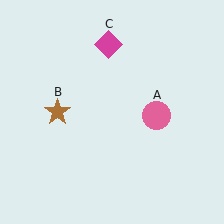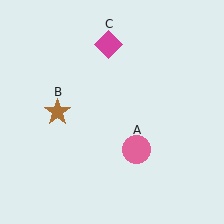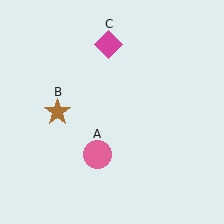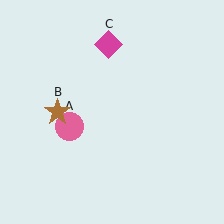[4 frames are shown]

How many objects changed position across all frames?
1 object changed position: pink circle (object A).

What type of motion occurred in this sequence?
The pink circle (object A) rotated clockwise around the center of the scene.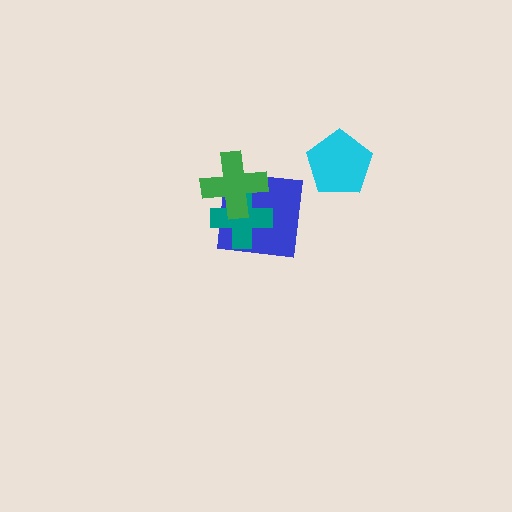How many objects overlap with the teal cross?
2 objects overlap with the teal cross.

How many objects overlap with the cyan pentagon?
0 objects overlap with the cyan pentagon.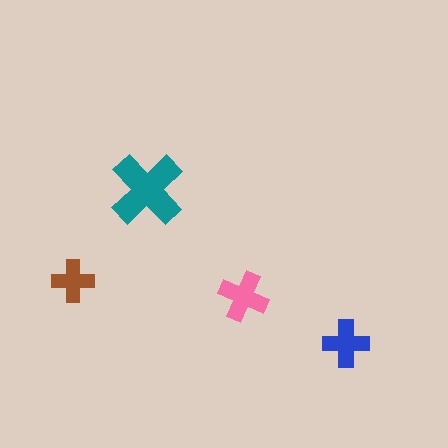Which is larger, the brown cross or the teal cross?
The teal one.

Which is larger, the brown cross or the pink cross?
The pink one.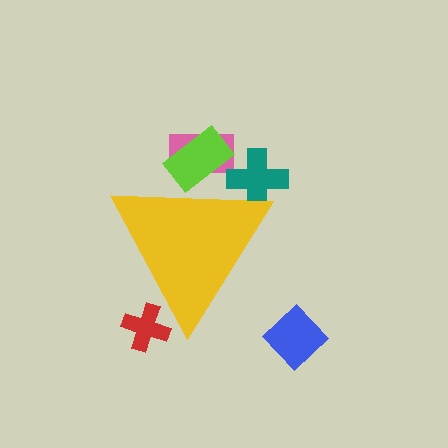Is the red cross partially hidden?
Yes, the red cross is partially hidden behind the yellow triangle.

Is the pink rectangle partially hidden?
Yes, the pink rectangle is partially hidden behind the yellow triangle.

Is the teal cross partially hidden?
Yes, the teal cross is partially hidden behind the yellow triangle.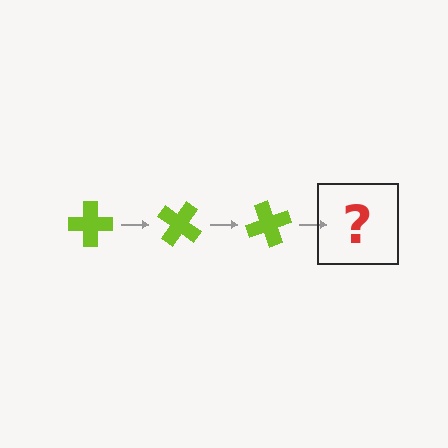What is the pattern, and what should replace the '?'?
The pattern is that the cross rotates 35 degrees each step. The '?' should be a lime cross rotated 105 degrees.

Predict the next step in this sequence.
The next step is a lime cross rotated 105 degrees.